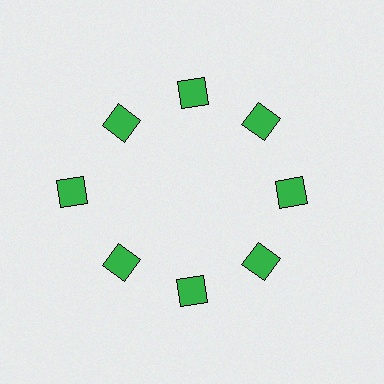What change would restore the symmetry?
The symmetry would be restored by moving it inward, back onto the ring so that all 8 squares sit at equal angles and equal distance from the center.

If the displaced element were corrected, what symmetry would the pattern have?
It would have 8-fold rotational symmetry — the pattern would map onto itself every 45 degrees.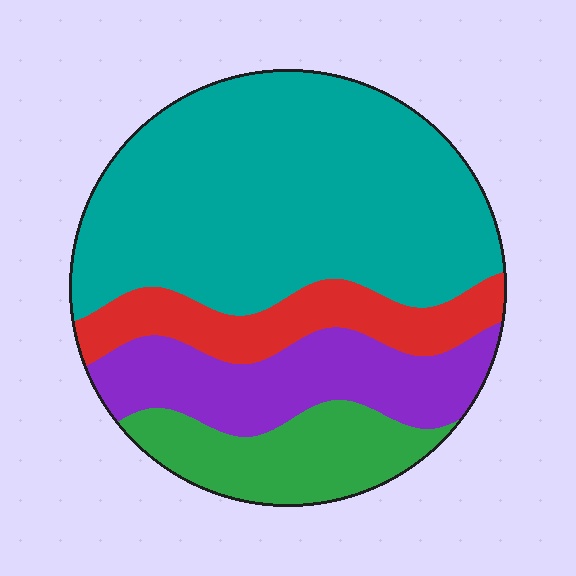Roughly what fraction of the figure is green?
Green covers about 15% of the figure.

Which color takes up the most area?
Teal, at roughly 55%.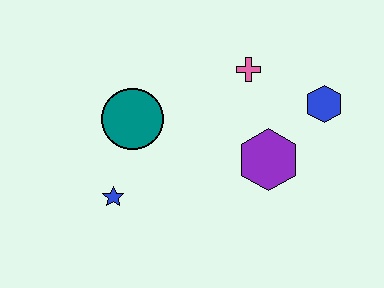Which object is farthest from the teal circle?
The blue hexagon is farthest from the teal circle.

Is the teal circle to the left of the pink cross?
Yes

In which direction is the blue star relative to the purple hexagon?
The blue star is to the left of the purple hexagon.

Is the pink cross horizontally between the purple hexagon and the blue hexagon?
No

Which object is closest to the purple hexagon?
The blue hexagon is closest to the purple hexagon.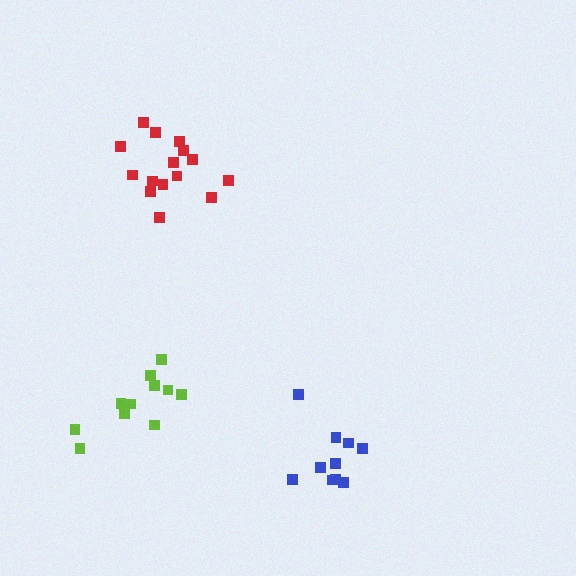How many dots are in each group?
Group 1: 15 dots, Group 2: 10 dots, Group 3: 11 dots (36 total).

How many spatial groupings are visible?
There are 3 spatial groupings.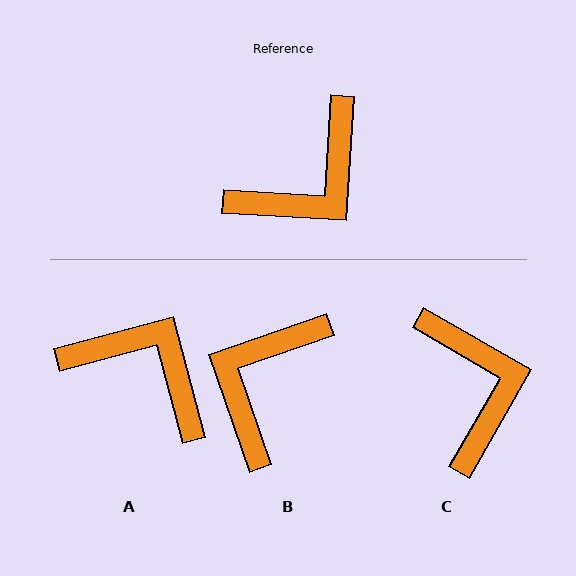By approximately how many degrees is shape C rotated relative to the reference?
Approximately 64 degrees counter-clockwise.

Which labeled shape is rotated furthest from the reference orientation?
B, about 157 degrees away.